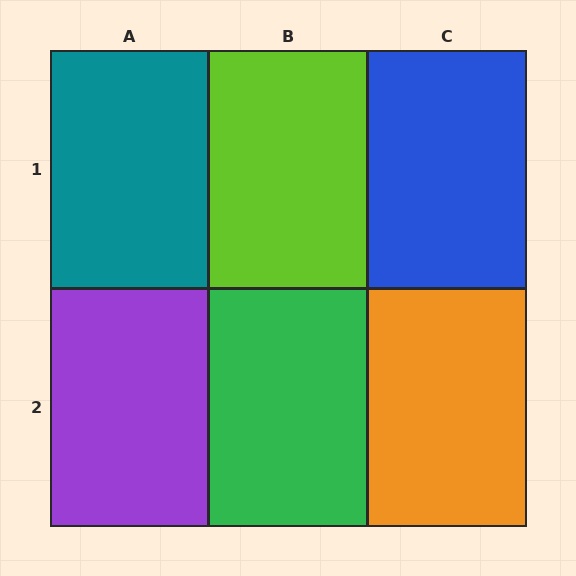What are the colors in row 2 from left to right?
Purple, green, orange.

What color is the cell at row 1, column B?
Lime.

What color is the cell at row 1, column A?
Teal.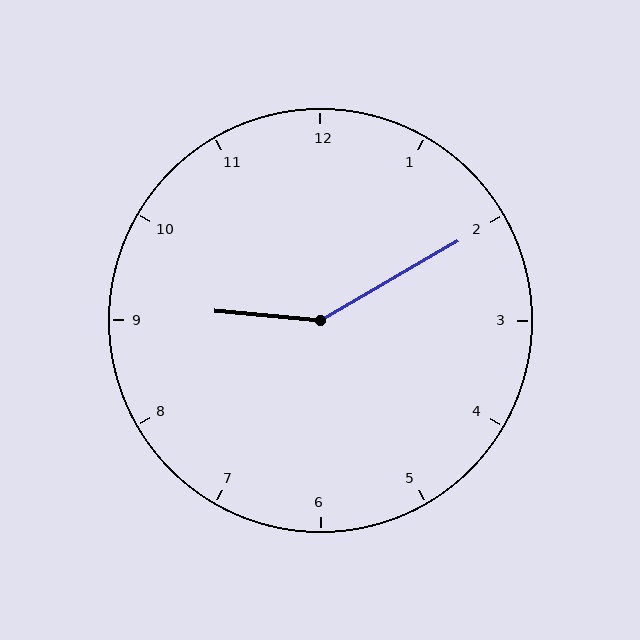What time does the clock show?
9:10.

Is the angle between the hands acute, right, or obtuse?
It is obtuse.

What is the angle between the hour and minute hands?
Approximately 145 degrees.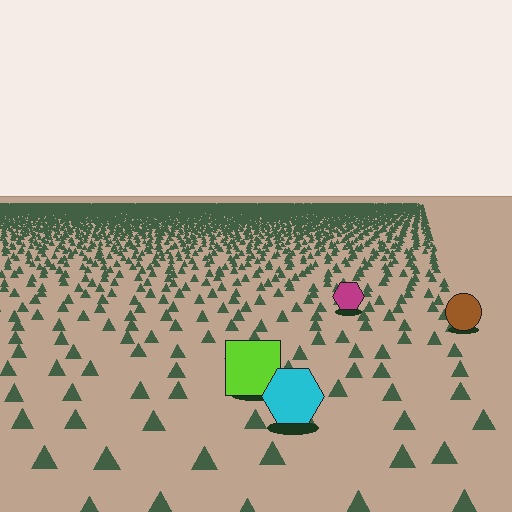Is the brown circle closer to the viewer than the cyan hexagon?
No. The cyan hexagon is closer — you can tell from the texture gradient: the ground texture is coarser near it.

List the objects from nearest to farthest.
From nearest to farthest: the cyan hexagon, the lime square, the brown circle, the magenta hexagon.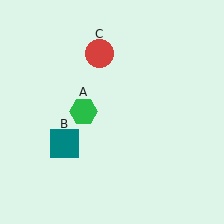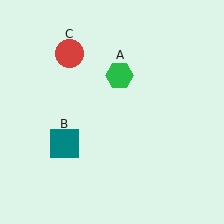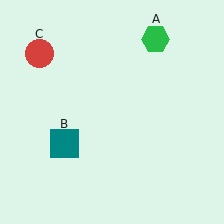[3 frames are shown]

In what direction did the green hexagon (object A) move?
The green hexagon (object A) moved up and to the right.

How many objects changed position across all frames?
2 objects changed position: green hexagon (object A), red circle (object C).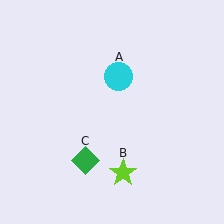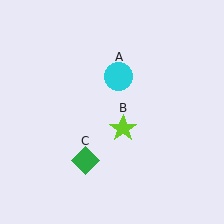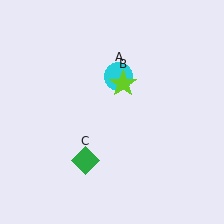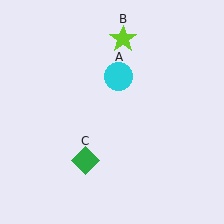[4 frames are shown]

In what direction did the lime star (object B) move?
The lime star (object B) moved up.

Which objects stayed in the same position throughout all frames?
Cyan circle (object A) and green diamond (object C) remained stationary.